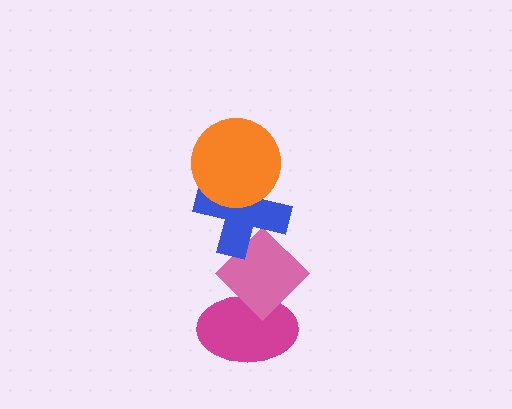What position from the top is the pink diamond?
The pink diamond is 3rd from the top.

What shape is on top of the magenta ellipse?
The pink diamond is on top of the magenta ellipse.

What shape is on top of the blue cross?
The orange circle is on top of the blue cross.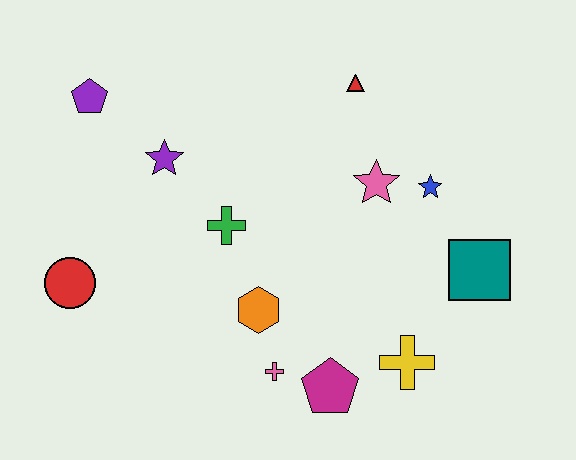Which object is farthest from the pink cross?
The purple pentagon is farthest from the pink cross.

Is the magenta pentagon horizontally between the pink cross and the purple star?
No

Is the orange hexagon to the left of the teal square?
Yes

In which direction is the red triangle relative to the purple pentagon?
The red triangle is to the right of the purple pentagon.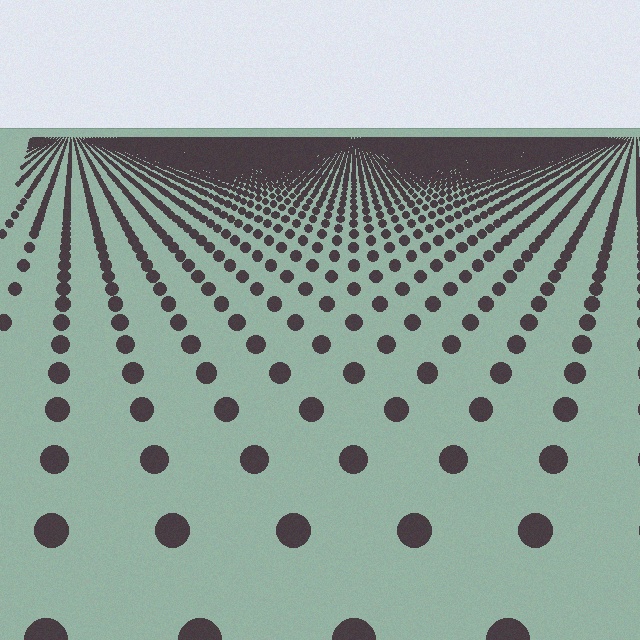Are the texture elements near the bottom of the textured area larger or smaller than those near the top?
Larger. Near the bottom, elements are closer to the viewer and appear at a bigger on-screen size.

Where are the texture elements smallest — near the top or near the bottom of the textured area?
Near the top.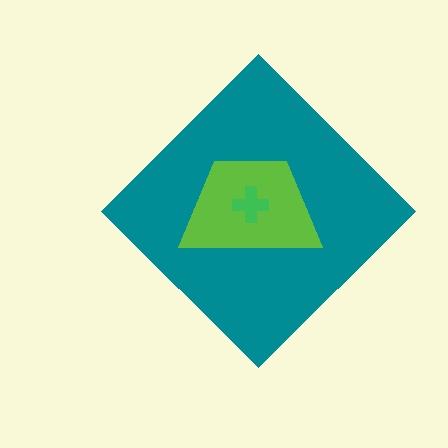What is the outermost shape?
The teal diamond.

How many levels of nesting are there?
3.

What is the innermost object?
The green cross.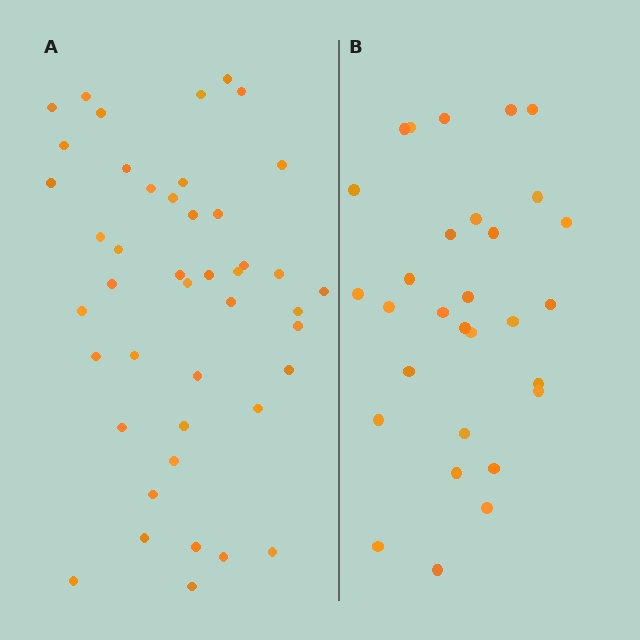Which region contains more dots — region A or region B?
Region A (the left region) has more dots.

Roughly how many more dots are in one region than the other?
Region A has approximately 15 more dots than region B.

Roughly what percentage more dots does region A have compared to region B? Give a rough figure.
About 45% more.